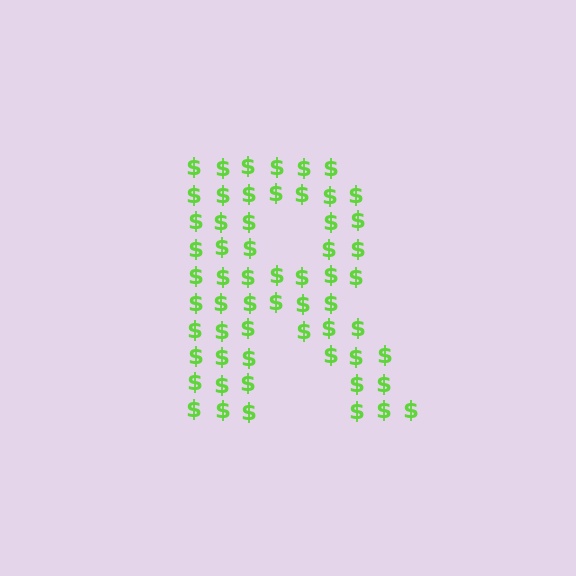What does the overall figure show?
The overall figure shows the letter R.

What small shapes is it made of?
It is made of small dollar signs.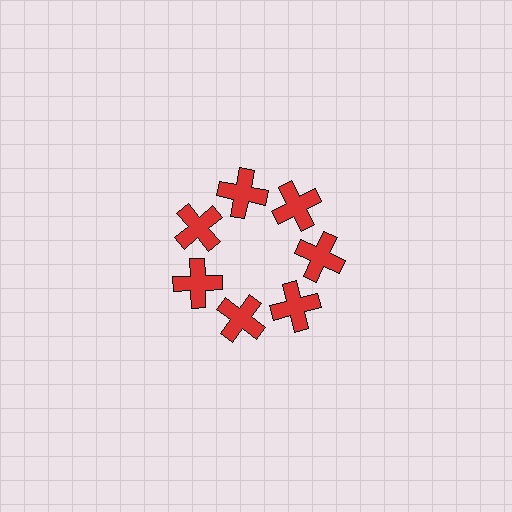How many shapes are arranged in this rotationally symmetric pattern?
There are 7 shapes, arranged in 7 groups of 1.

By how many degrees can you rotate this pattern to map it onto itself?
The pattern maps onto itself every 51 degrees of rotation.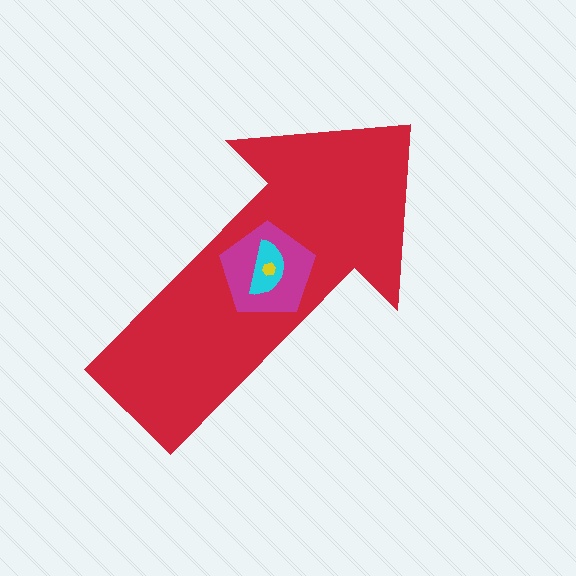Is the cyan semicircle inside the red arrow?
Yes.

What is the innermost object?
The yellow hexagon.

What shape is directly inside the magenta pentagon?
The cyan semicircle.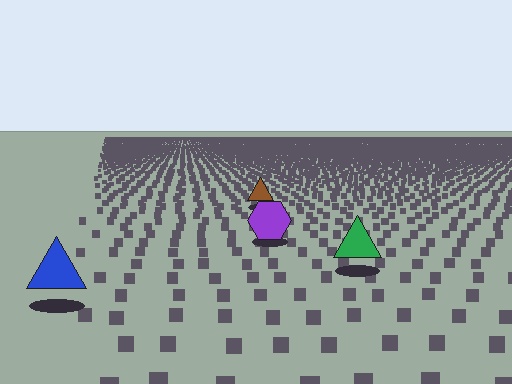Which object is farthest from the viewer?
The brown triangle is farthest from the viewer. It appears smaller and the ground texture around it is denser.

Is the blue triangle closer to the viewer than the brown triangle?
Yes. The blue triangle is closer — you can tell from the texture gradient: the ground texture is coarser near it.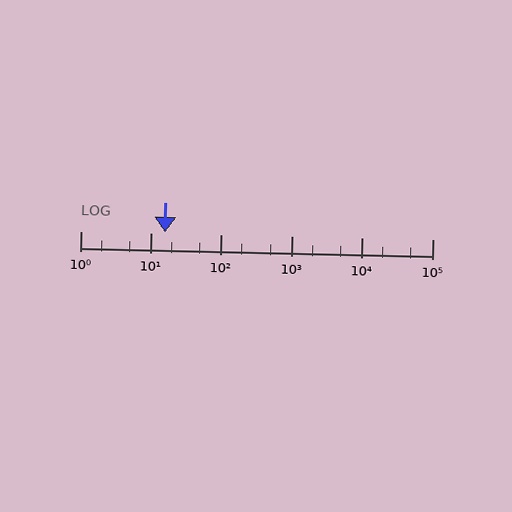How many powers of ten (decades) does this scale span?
The scale spans 5 decades, from 1 to 100000.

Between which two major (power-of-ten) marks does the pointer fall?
The pointer is between 10 and 100.